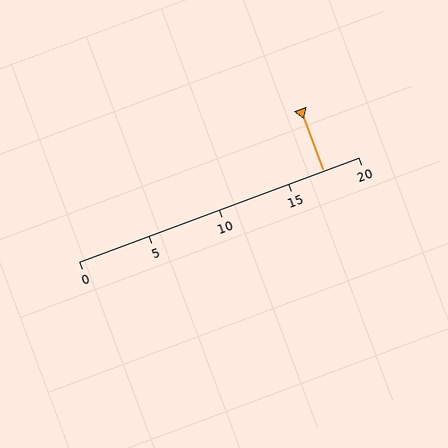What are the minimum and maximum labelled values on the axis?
The axis runs from 0 to 20.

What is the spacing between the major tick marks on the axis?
The major ticks are spaced 5 apart.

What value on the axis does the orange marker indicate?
The marker indicates approximately 17.5.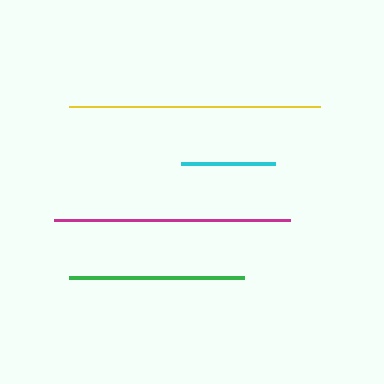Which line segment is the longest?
The yellow line is the longest at approximately 250 pixels.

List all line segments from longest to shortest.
From longest to shortest: yellow, magenta, green, cyan.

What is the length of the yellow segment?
The yellow segment is approximately 250 pixels long.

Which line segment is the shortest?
The cyan line is the shortest at approximately 94 pixels.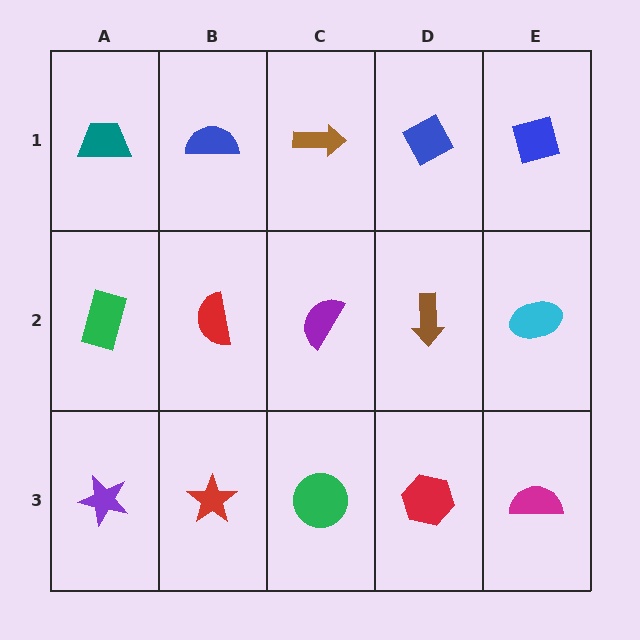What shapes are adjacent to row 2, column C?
A brown arrow (row 1, column C), a green circle (row 3, column C), a red semicircle (row 2, column B), a brown arrow (row 2, column D).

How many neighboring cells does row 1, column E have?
2.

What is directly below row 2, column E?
A magenta semicircle.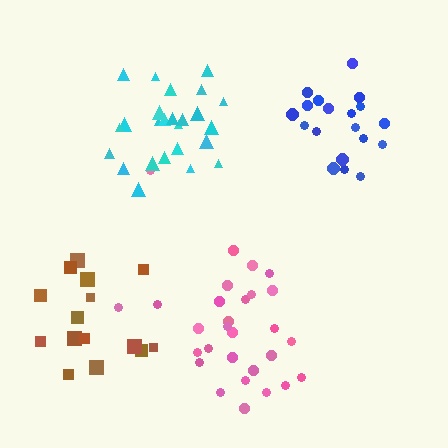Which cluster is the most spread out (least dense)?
Pink.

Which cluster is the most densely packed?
Blue.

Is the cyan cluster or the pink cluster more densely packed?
Cyan.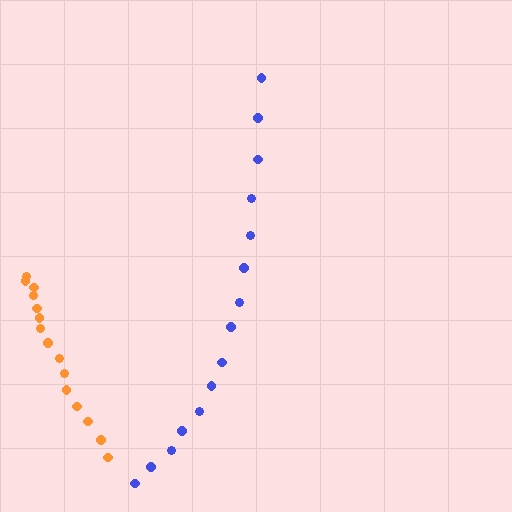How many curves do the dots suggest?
There are 2 distinct paths.